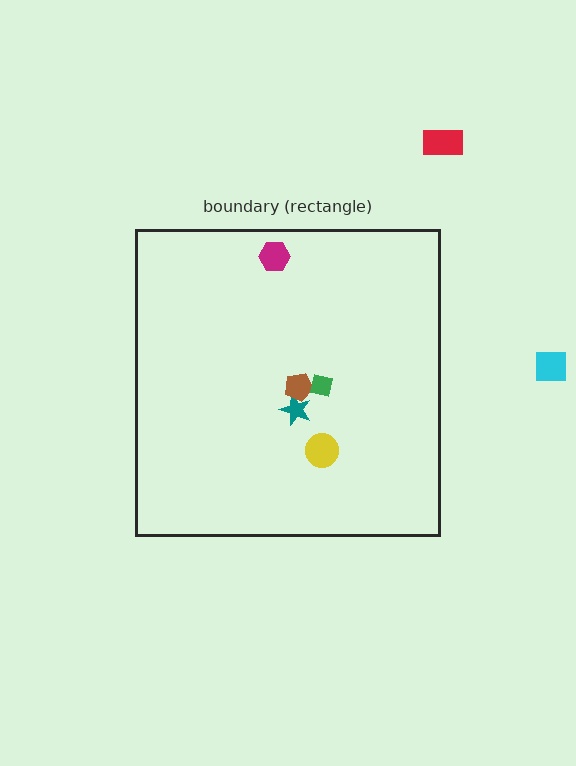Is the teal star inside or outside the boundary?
Inside.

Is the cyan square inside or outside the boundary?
Outside.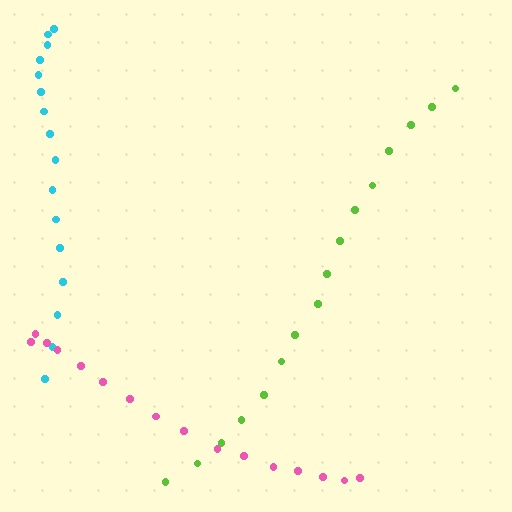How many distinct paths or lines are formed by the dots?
There are 3 distinct paths.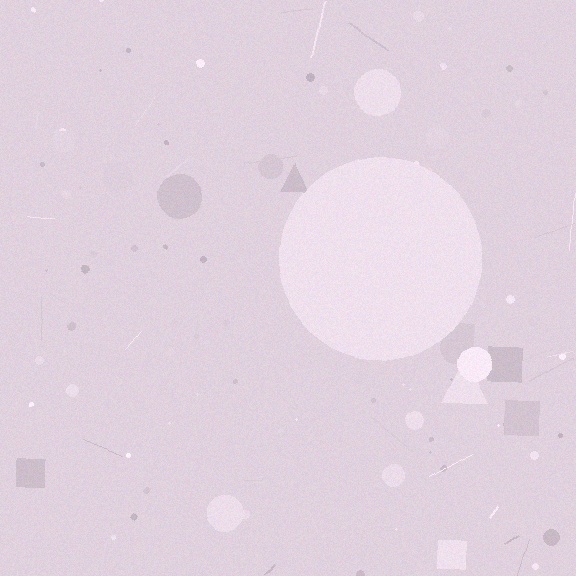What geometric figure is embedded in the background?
A circle is embedded in the background.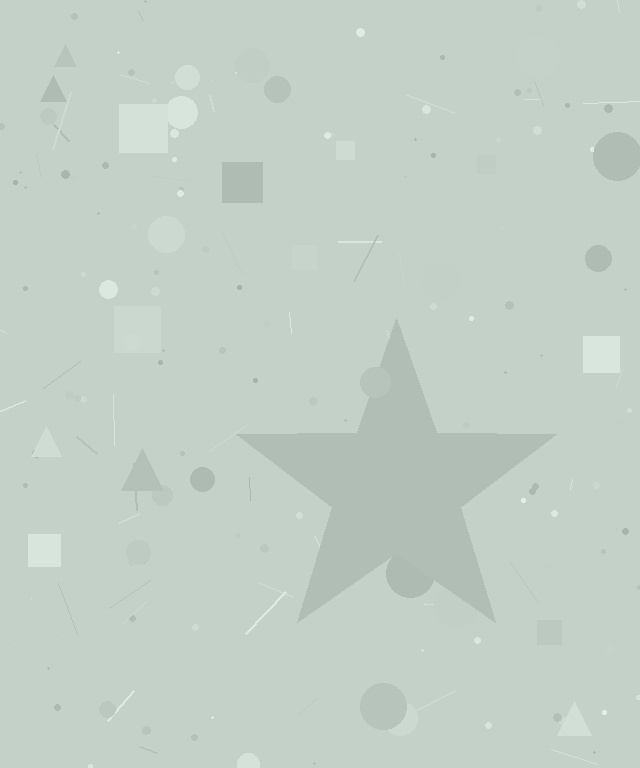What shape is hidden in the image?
A star is hidden in the image.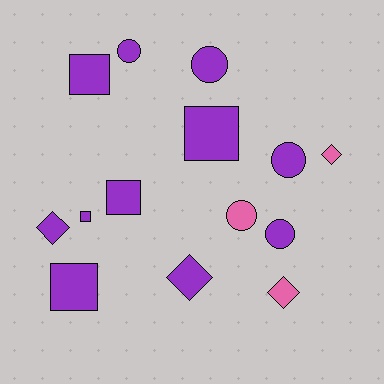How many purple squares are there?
There are 5 purple squares.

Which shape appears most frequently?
Square, with 5 objects.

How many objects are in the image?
There are 14 objects.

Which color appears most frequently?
Purple, with 11 objects.